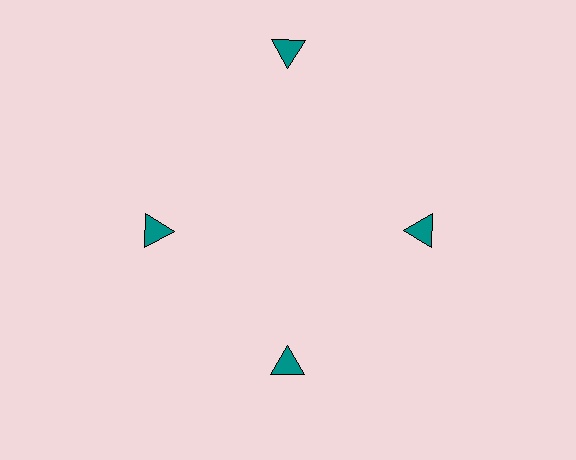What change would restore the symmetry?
The symmetry would be restored by moving it inward, back onto the ring so that all 4 triangles sit at equal angles and equal distance from the center.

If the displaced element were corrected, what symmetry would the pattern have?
It would have 4-fold rotational symmetry — the pattern would map onto itself every 90 degrees.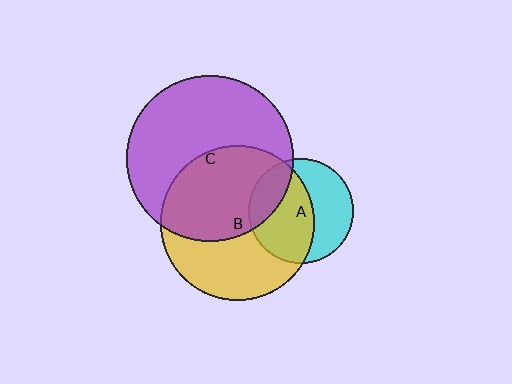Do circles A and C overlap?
Yes.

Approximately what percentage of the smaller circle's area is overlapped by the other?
Approximately 20%.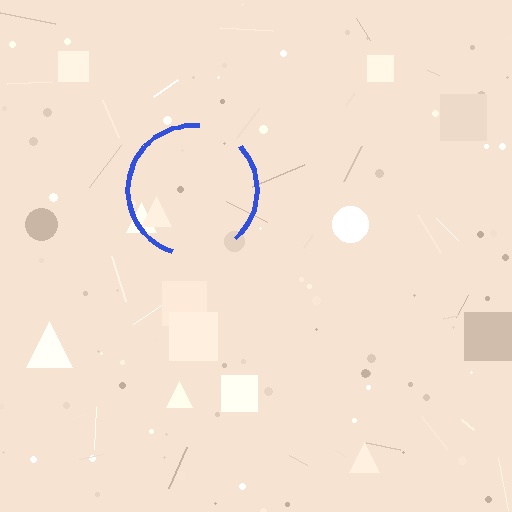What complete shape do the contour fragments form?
The contour fragments form a circle.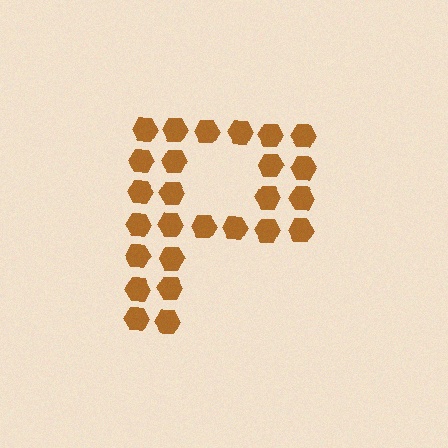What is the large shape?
The large shape is the letter P.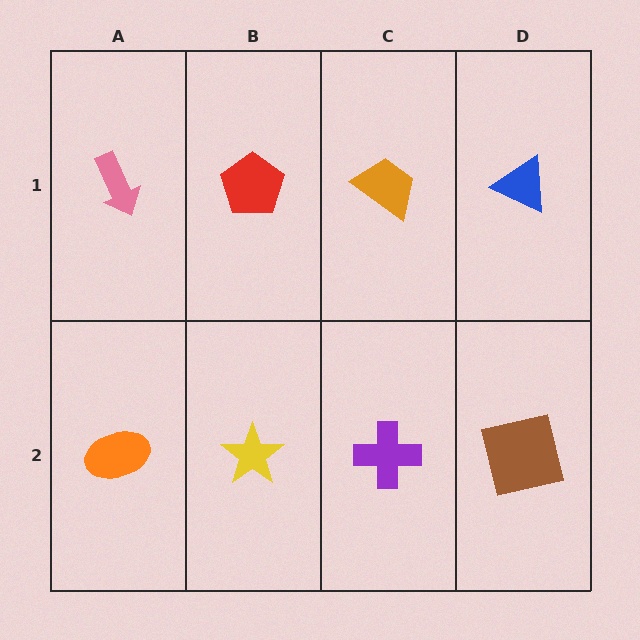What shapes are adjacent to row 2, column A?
A pink arrow (row 1, column A), a yellow star (row 2, column B).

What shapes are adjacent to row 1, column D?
A brown square (row 2, column D), an orange trapezoid (row 1, column C).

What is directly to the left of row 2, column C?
A yellow star.